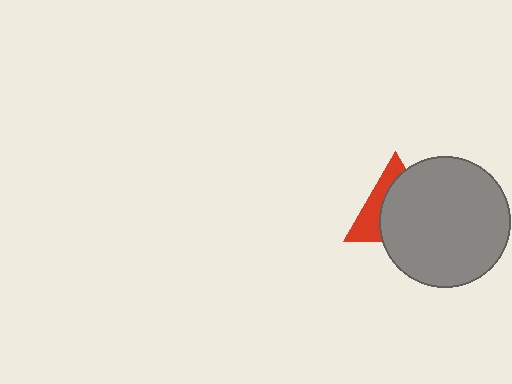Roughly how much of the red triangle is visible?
A small part of it is visible (roughly 36%).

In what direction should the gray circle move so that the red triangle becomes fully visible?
The gray circle should move right. That is the shortest direction to clear the overlap and leave the red triangle fully visible.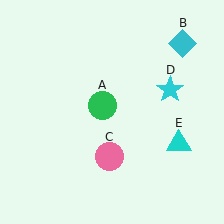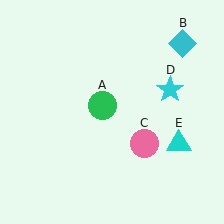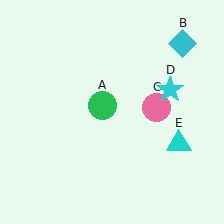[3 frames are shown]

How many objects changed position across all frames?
1 object changed position: pink circle (object C).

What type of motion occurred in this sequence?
The pink circle (object C) rotated counterclockwise around the center of the scene.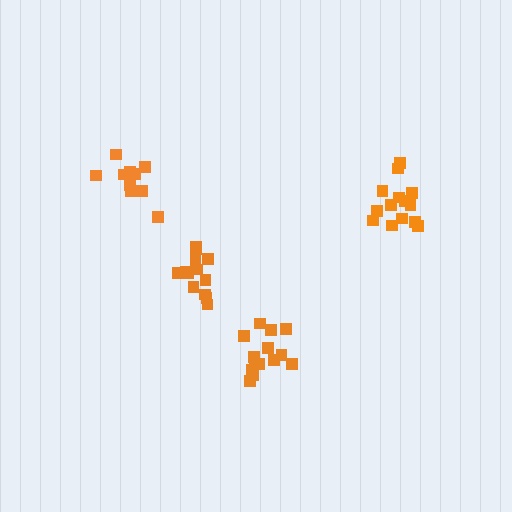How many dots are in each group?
Group 1: 14 dots, Group 2: 11 dots, Group 3: 13 dots, Group 4: 14 dots (52 total).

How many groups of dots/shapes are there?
There are 4 groups.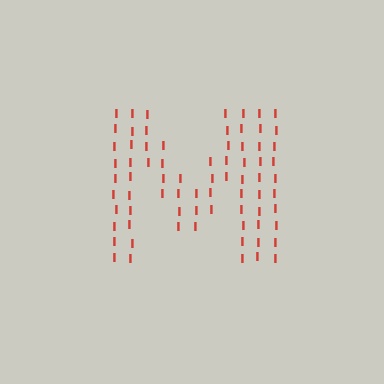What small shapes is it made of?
It is made of small letter I's.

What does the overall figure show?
The overall figure shows the letter M.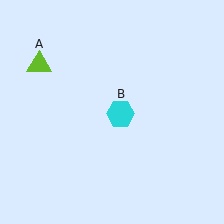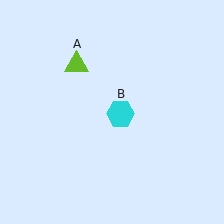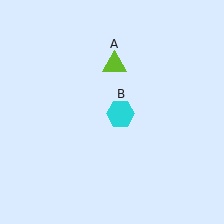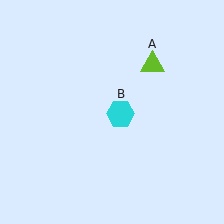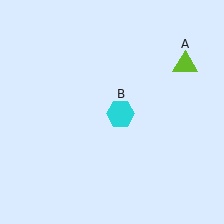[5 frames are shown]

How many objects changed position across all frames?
1 object changed position: lime triangle (object A).